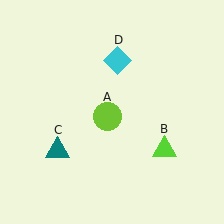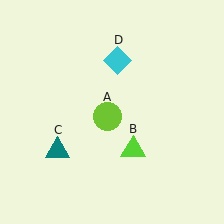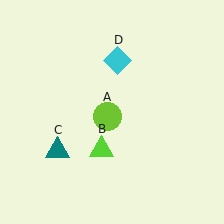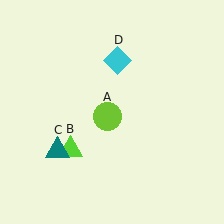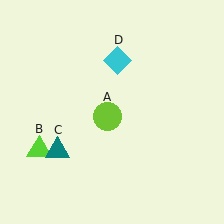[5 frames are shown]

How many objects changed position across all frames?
1 object changed position: lime triangle (object B).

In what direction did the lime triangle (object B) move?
The lime triangle (object B) moved left.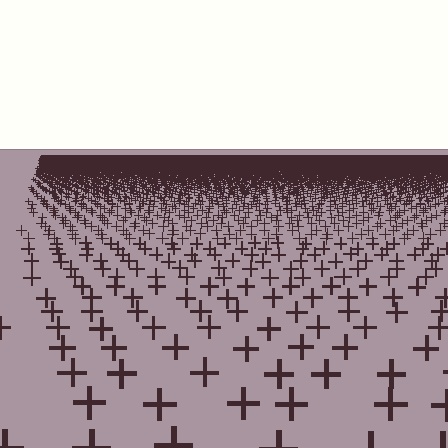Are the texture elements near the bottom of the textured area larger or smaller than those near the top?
Larger. Near the bottom, elements are closer to the viewer and appear at a bigger on-screen size.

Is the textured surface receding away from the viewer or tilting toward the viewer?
The surface is receding away from the viewer. Texture elements get smaller and denser toward the top.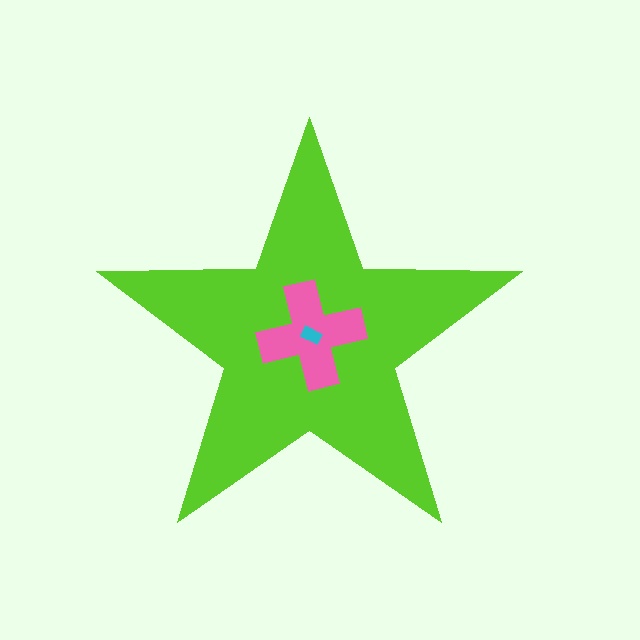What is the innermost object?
The cyan rectangle.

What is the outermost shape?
The lime star.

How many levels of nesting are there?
3.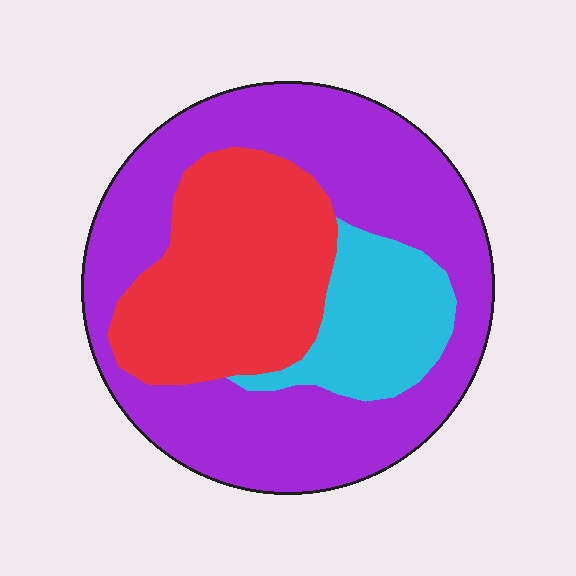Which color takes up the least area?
Cyan, at roughly 15%.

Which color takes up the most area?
Purple, at roughly 55%.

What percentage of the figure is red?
Red covers roughly 30% of the figure.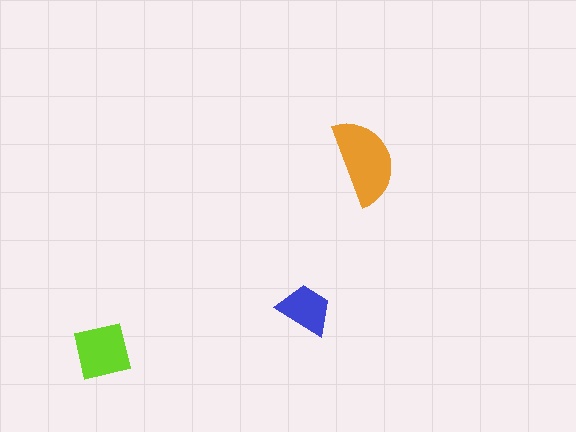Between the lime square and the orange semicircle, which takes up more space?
The orange semicircle.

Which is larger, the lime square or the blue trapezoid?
The lime square.